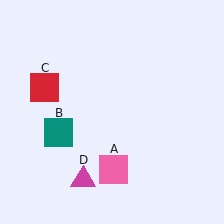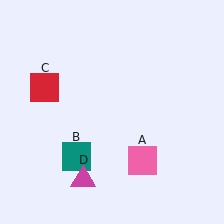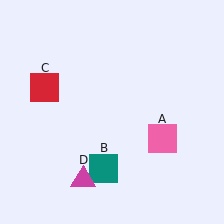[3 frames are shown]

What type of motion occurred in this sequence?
The pink square (object A), teal square (object B) rotated counterclockwise around the center of the scene.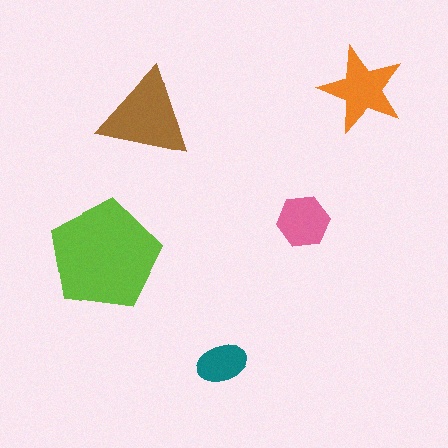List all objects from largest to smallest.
The lime pentagon, the brown triangle, the orange star, the pink hexagon, the teal ellipse.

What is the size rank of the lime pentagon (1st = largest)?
1st.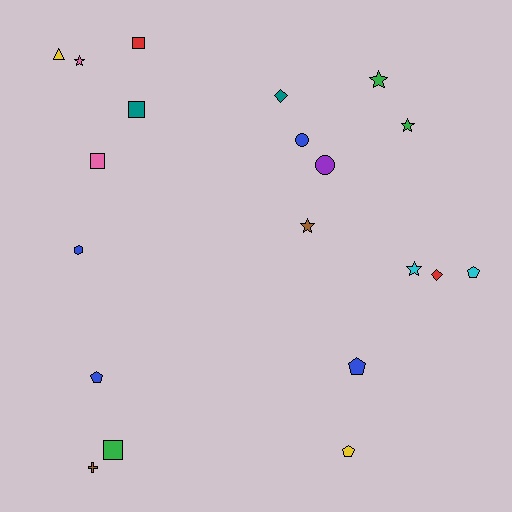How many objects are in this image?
There are 20 objects.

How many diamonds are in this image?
There are 2 diamonds.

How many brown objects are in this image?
There are 2 brown objects.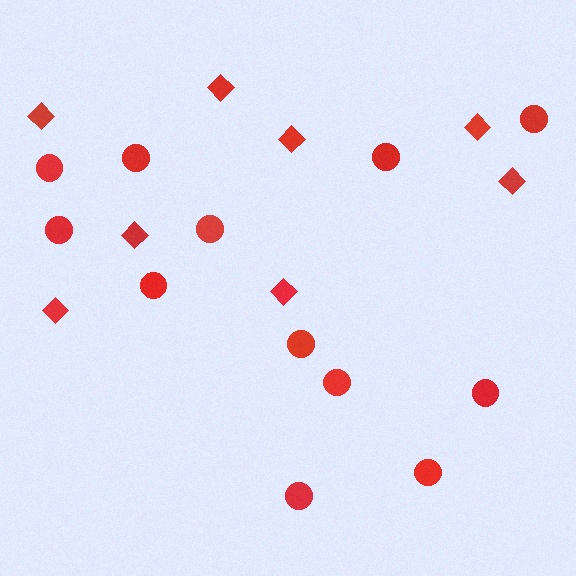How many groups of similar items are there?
There are 2 groups: one group of diamonds (8) and one group of circles (12).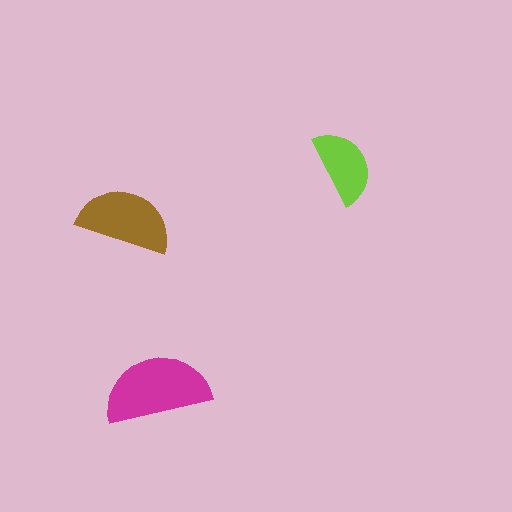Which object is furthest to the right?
The lime semicircle is rightmost.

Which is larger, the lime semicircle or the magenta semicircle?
The magenta one.